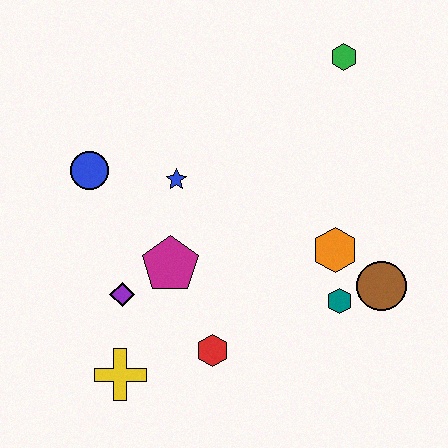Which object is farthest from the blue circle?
The brown circle is farthest from the blue circle.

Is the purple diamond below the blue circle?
Yes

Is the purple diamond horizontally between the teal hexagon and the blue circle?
Yes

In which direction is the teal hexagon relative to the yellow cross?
The teal hexagon is to the right of the yellow cross.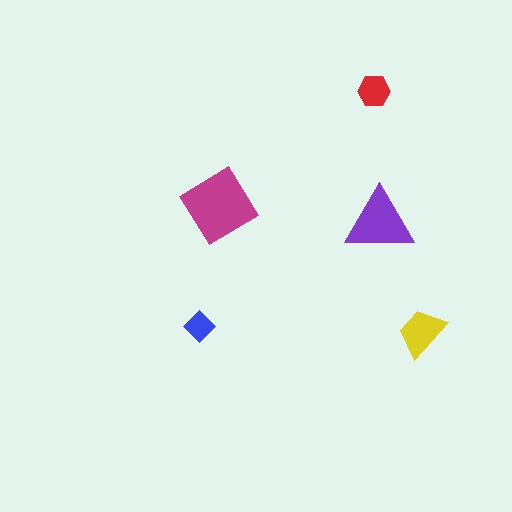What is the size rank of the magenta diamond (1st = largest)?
1st.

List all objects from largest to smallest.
The magenta diamond, the purple triangle, the yellow trapezoid, the red hexagon, the blue diamond.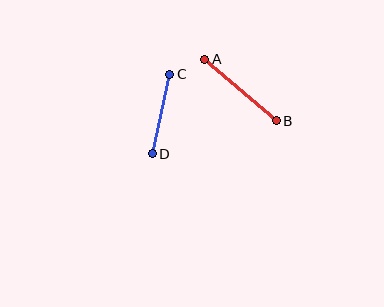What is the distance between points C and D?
The distance is approximately 81 pixels.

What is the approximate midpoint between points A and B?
The midpoint is at approximately (240, 90) pixels.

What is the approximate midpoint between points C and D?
The midpoint is at approximately (161, 114) pixels.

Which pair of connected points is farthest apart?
Points A and B are farthest apart.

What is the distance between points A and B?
The distance is approximately 94 pixels.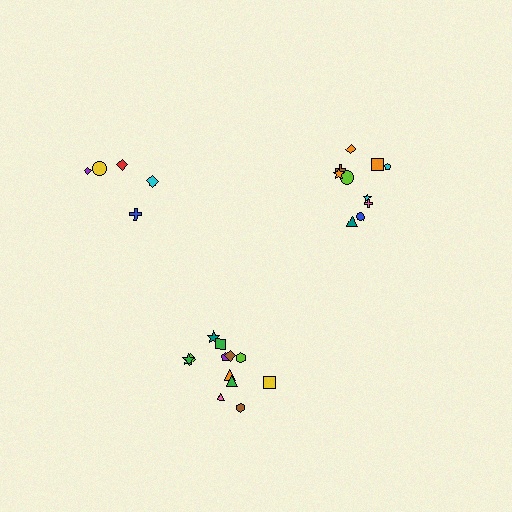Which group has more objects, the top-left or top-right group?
The top-right group.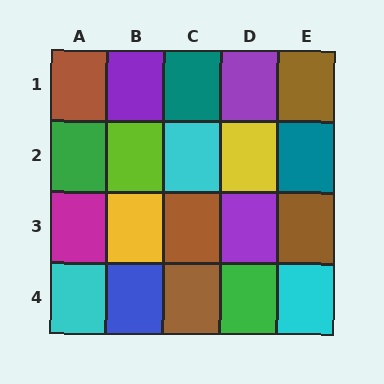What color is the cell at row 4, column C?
Brown.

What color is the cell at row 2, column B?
Lime.